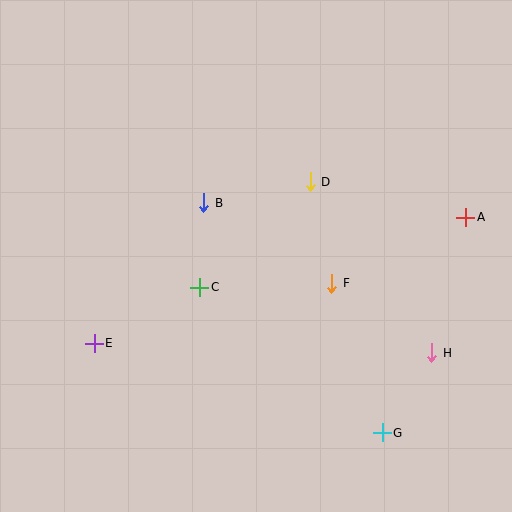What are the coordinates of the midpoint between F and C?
The midpoint between F and C is at (266, 285).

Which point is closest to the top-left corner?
Point B is closest to the top-left corner.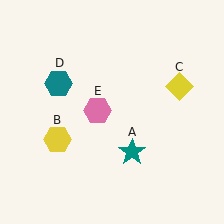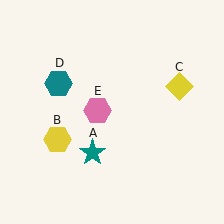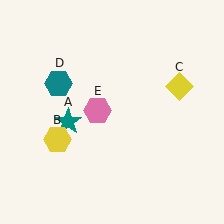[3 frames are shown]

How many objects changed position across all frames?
1 object changed position: teal star (object A).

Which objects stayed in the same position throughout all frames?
Yellow hexagon (object B) and yellow diamond (object C) and teal hexagon (object D) and pink hexagon (object E) remained stationary.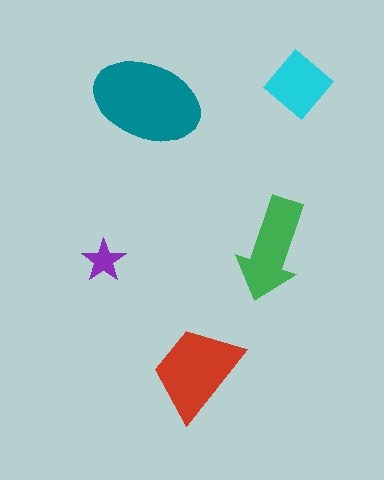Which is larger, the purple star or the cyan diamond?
The cyan diamond.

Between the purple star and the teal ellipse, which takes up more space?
The teal ellipse.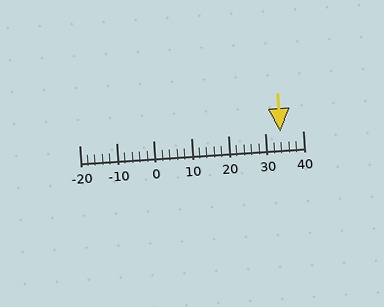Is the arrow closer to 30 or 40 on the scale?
The arrow is closer to 30.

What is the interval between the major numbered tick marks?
The major tick marks are spaced 10 units apart.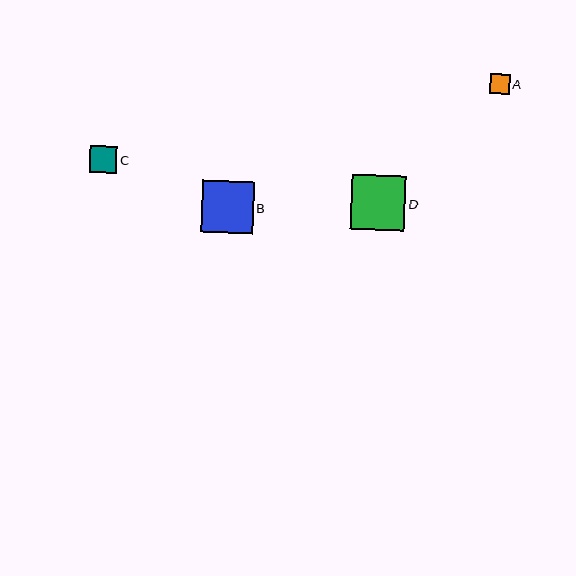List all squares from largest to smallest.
From largest to smallest: D, B, C, A.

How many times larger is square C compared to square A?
Square C is approximately 1.4 times the size of square A.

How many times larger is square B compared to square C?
Square B is approximately 1.9 times the size of square C.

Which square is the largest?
Square D is the largest with a size of approximately 55 pixels.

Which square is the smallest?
Square A is the smallest with a size of approximately 20 pixels.